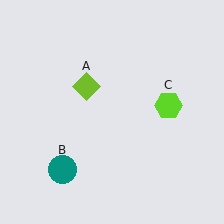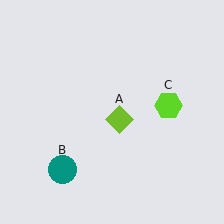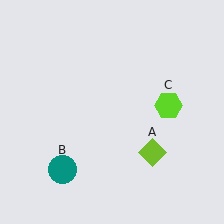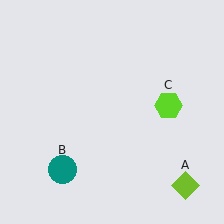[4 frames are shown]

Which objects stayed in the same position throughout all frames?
Teal circle (object B) and lime hexagon (object C) remained stationary.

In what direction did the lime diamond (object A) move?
The lime diamond (object A) moved down and to the right.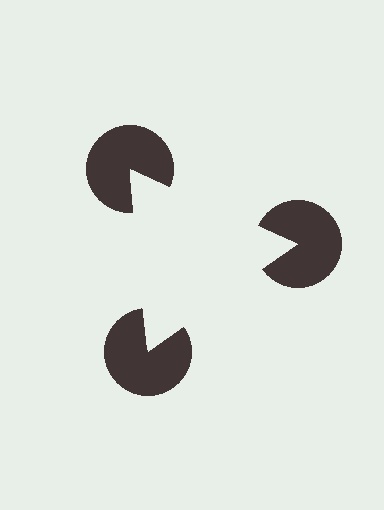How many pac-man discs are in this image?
There are 3 — one at each vertex of the illusory triangle.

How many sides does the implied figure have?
3 sides.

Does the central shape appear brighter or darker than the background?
It typically appears slightly brighter than the background, even though no actual brightness change is drawn.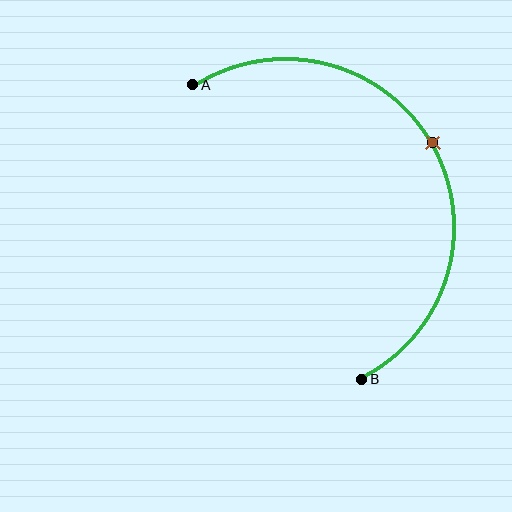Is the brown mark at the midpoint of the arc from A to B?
Yes. The brown mark lies on the arc at equal arc-length from both A and B — it is the arc midpoint.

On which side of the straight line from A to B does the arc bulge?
The arc bulges to the right of the straight line connecting A and B.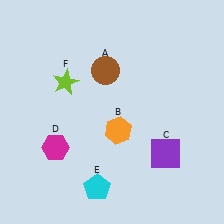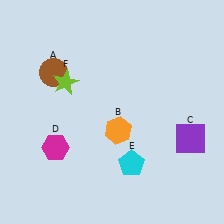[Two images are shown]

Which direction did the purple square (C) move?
The purple square (C) moved right.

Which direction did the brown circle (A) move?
The brown circle (A) moved left.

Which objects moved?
The objects that moved are: the brown circle (A), the purple square (C), the cyan pentagon (E).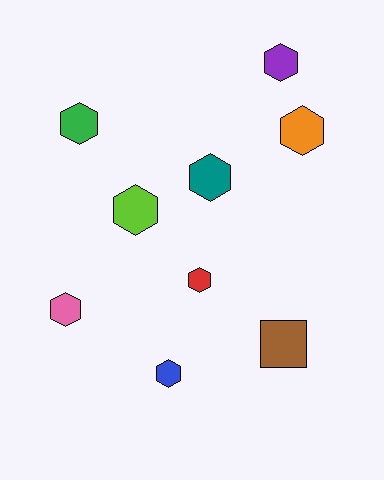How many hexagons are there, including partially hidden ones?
There are 8 hexagons.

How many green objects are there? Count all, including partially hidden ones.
There is 1 green object.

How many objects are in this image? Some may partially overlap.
There are 9 objects.